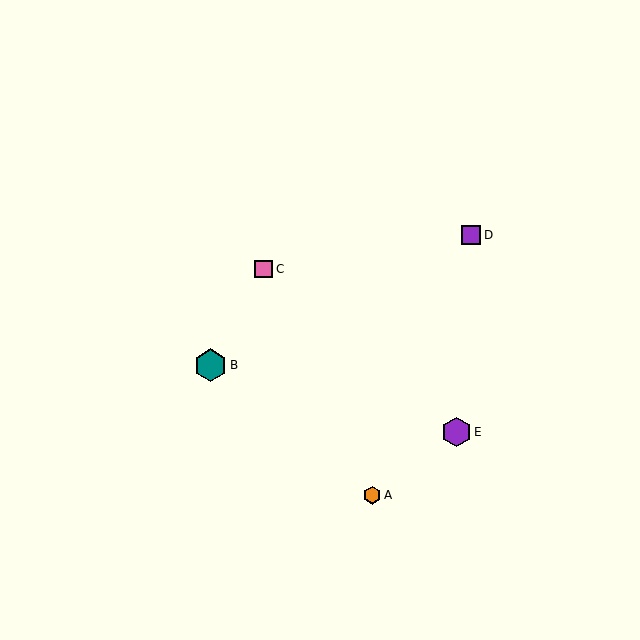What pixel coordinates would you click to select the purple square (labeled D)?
Click at (471, 235) to select the purple square D.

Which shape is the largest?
The teal hexagon (labeled B) is the largest.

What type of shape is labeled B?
Shape B is a teal hexagon.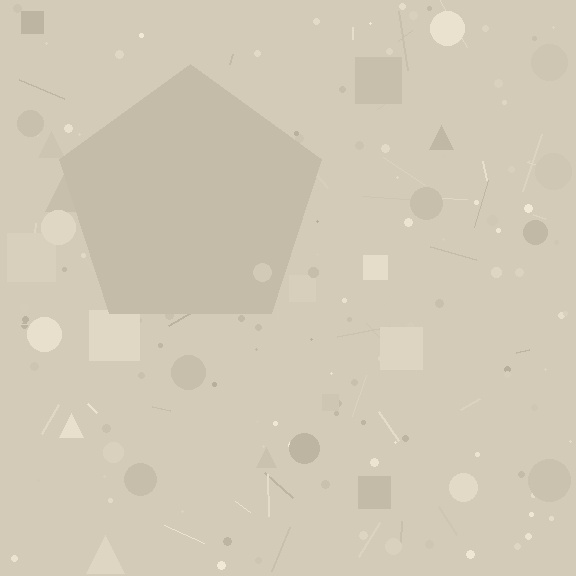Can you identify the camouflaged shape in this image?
The camouflaged shape is a pentagon.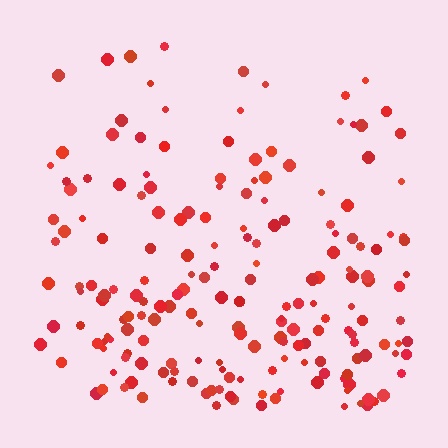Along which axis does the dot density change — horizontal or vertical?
Vertical.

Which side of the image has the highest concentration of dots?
The bottom.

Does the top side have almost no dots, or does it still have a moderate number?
Still a moderate number, just noticeably fewer than the bottom.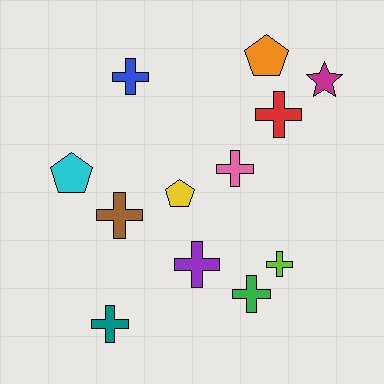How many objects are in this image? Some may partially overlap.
There are 12 objects.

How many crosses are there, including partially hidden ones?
There are 8 crosses.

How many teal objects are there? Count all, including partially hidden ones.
There is 1 teal object.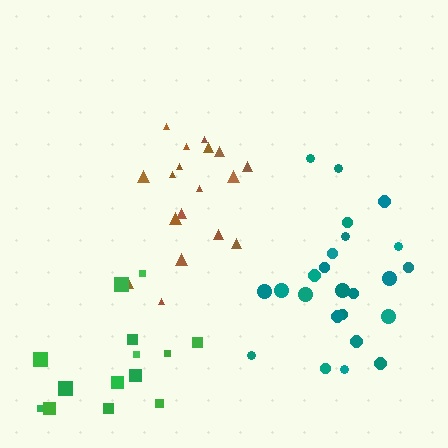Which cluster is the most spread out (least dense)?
Green.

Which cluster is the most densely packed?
Brown.